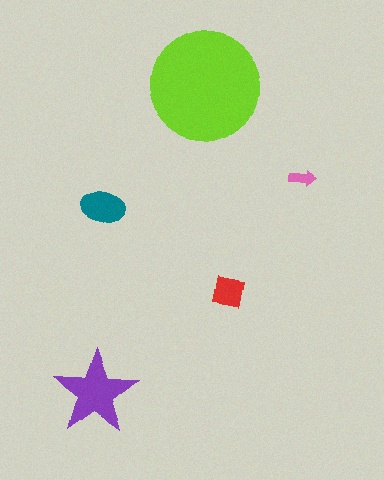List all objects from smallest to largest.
The pink arrow, the red square, the teal ellipse, the purple star, the lime circle.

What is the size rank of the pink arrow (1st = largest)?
5th.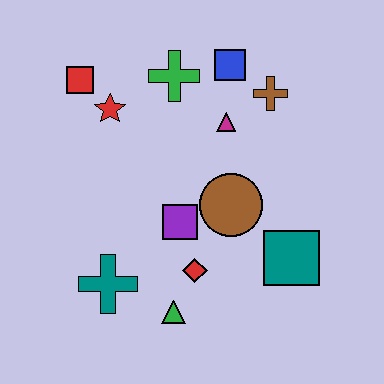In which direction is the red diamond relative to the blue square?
The red diamond is below the blue square.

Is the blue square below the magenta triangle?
No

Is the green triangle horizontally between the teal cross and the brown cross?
Yes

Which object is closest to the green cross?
The blue square is closest to the green cross.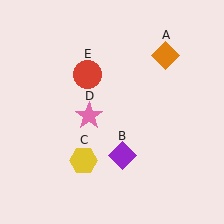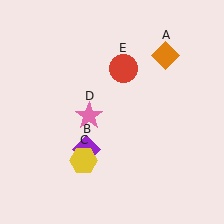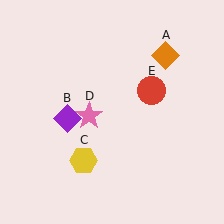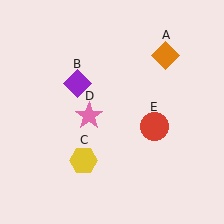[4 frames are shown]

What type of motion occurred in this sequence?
The purple diamond (object B), red circle (object E) rotated clockwise around the center of the scene.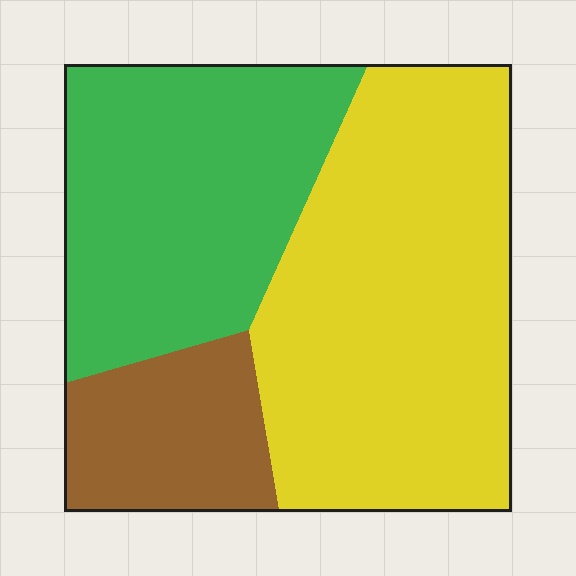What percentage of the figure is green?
Green covers 35% of the figure.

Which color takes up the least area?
Brown, at roughly 15%.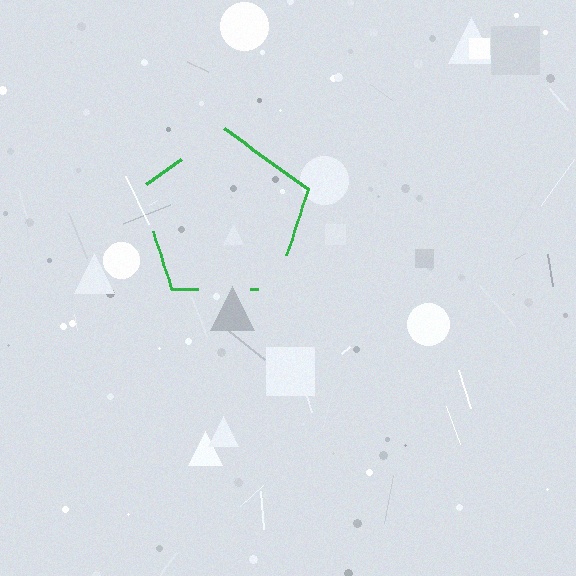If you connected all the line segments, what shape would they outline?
They would outline a pentagon.